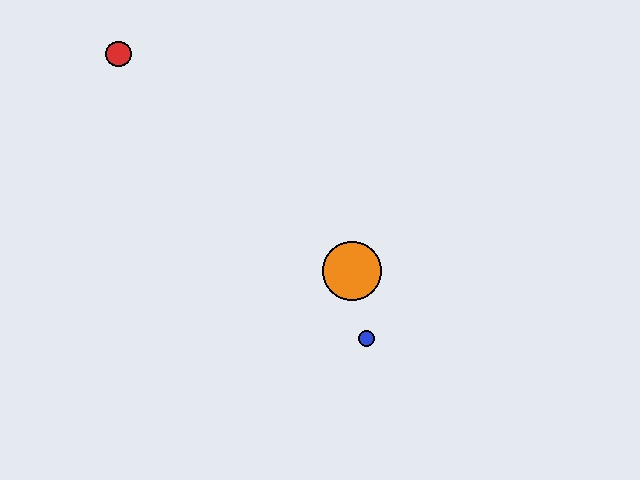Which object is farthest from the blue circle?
The red circle is farthest from the blue circle.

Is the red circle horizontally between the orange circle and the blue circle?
No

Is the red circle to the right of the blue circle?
No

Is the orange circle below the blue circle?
No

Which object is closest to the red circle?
The orange circle is closest to the red circle.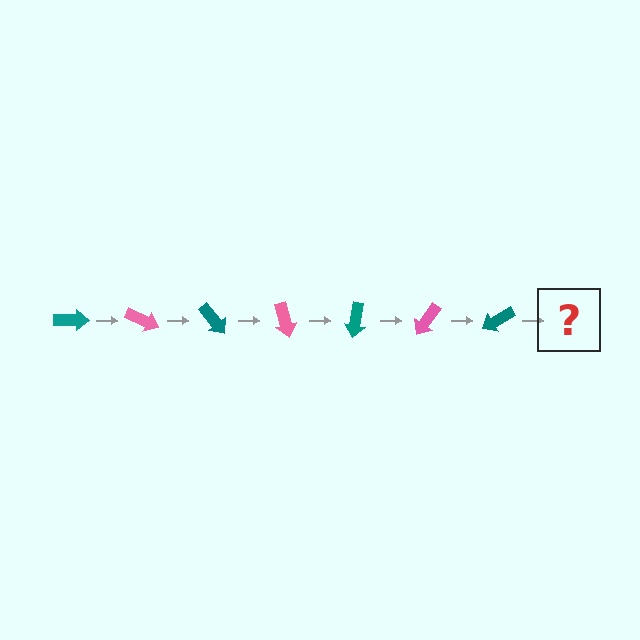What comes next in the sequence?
The next element should be a pink arrow, rotated 175 degrees from the start.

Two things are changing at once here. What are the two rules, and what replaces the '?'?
The two rules are that it rotates 25 degrees each step and the color cycles through teal and pink. The '?' should be a pink arrow, rotated 175 degrees from the start.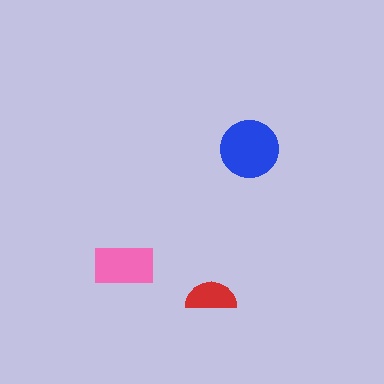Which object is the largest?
The blue circle.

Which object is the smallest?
The red semicircle.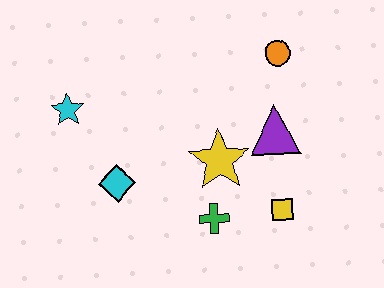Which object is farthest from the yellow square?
The cyan star is farthest from the yellow square.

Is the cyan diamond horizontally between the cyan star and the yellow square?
Yes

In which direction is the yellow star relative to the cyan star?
The yellow star is to the right of the cyan star.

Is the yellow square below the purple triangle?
Yes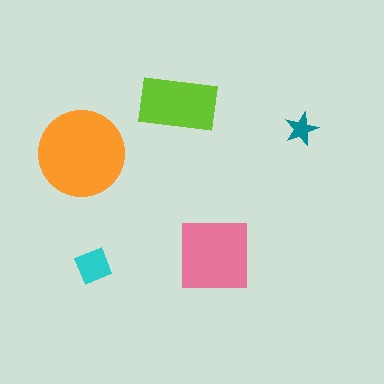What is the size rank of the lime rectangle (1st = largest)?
3rd.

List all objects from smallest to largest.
The teal star, the cyan diamond, the lime rectangle, the pink square, the orange circle.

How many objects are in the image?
There are 5 objects in the image.